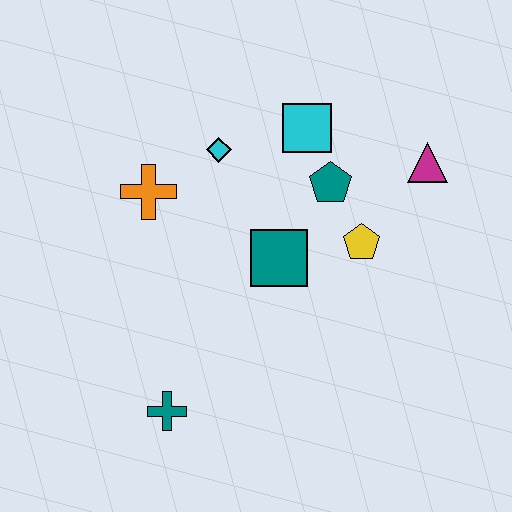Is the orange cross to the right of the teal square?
No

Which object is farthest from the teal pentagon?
The teal cross is farthest from the teal pentagon.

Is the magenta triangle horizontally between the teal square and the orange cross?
No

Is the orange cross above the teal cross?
Yes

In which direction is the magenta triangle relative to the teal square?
The magenta triangle is to the right of the teal square.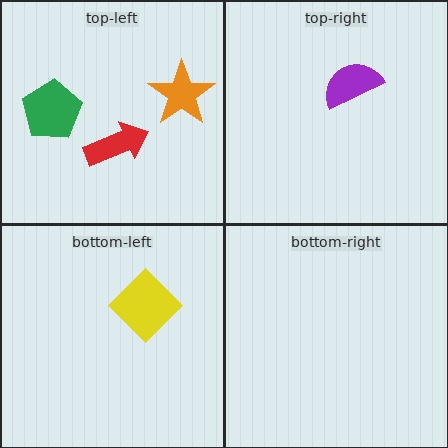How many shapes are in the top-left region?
3.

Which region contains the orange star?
The top-left region.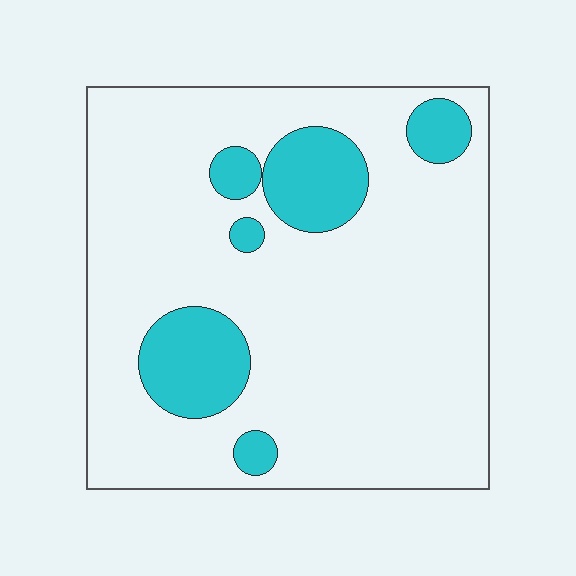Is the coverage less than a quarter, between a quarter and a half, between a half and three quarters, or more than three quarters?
Less than a quarter.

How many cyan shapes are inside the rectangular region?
6.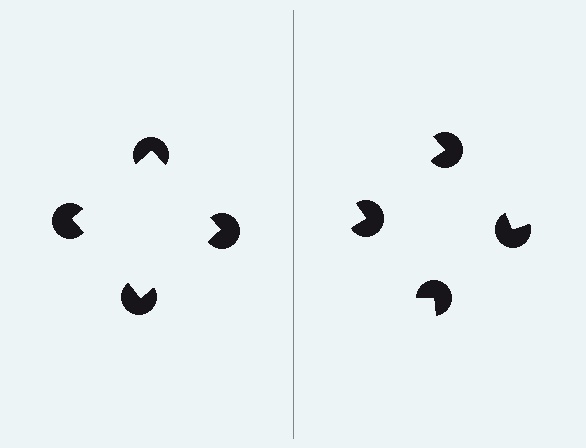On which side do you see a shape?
An illusory square appears on the left side. On the right side the wedge cuts are rotated, so no coherent shape forms.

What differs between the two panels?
The pac-man discs are positioned identically on both sides; only the wedge orientations differ. On the left they align to a square; on the right they are misaligned.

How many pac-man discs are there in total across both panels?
8 — 4 on each side.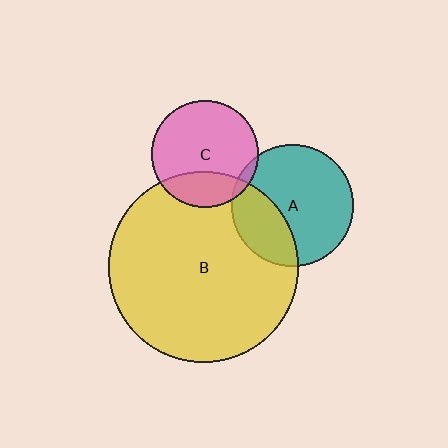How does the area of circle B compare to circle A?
Approximately 2.5 times.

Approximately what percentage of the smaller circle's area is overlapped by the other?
Approximately 25%.